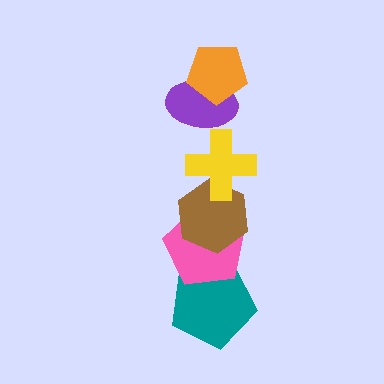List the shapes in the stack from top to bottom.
From top to bottom: the orange pentagon, the purple ellipse, the yellow cross, the brown hexagon, the pink pentagon, the teal pentagon.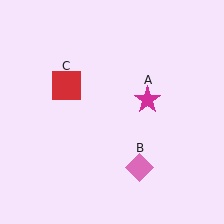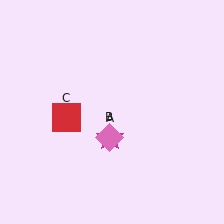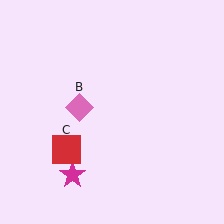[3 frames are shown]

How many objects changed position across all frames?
3 objects changed position: magenta star (object A), pink diamond (object B), red square (object C).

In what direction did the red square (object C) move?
The red square (object C) moved down.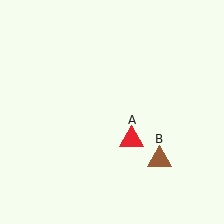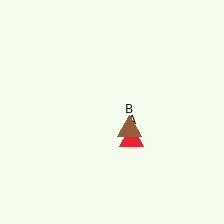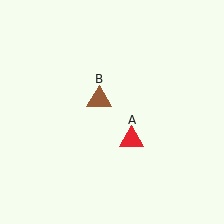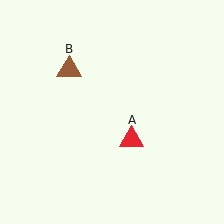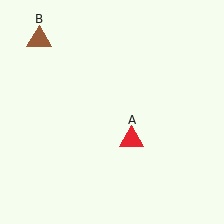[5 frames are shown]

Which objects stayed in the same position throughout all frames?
Red triangle (object A) remained stationary.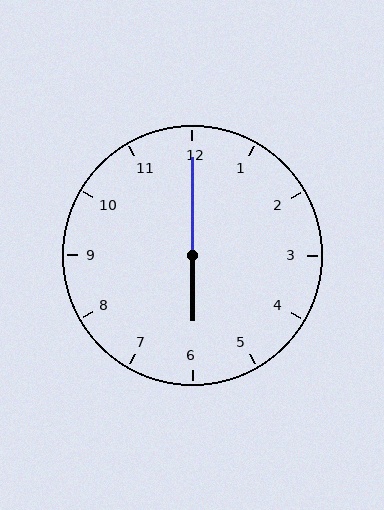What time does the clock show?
6:00.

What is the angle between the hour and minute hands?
Approximately 180 degrees.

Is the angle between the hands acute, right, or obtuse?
It is obtuse.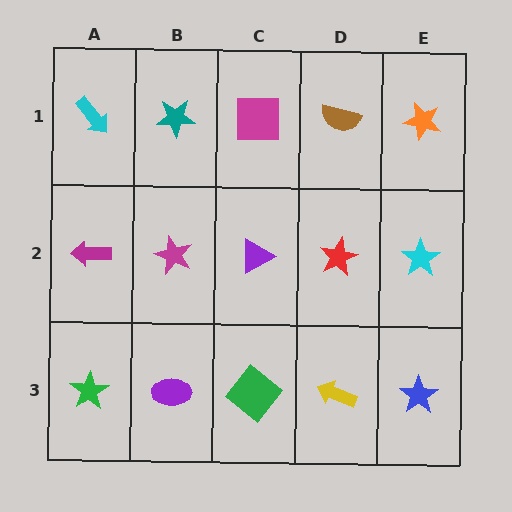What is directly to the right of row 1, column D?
An orange star.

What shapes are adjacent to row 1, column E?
A cyan star (row 2, column E), a brown semicircle (row 1, column D).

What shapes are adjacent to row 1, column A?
A magenta arrow (row 2, column A), a teal star (row 1, column B).